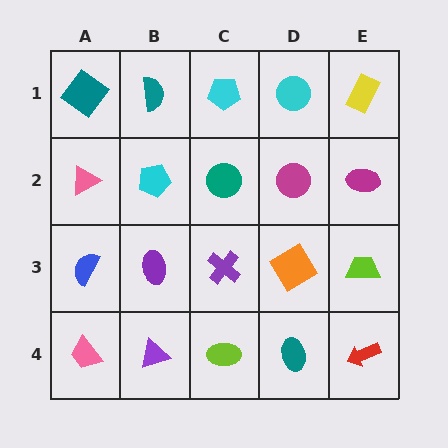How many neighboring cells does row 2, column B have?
4.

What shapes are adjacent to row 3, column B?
A cyan pentagon (row 2, column B), a purple triangle (row 4, column B), a blue semicircle (row 3, column A), a purple cross (row 3, column C).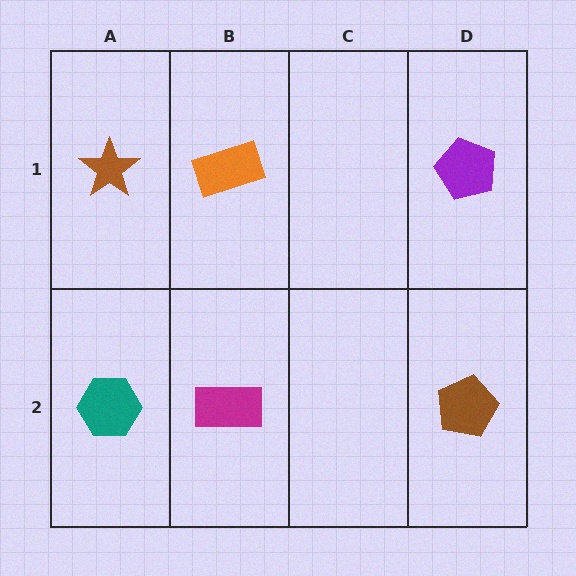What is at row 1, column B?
An orange rectangle.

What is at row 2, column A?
A teal hexagon.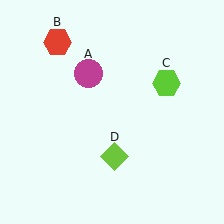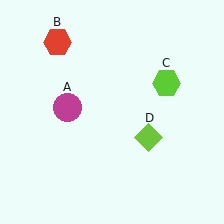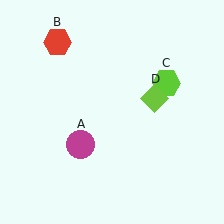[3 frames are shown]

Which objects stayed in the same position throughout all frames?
Red hexagon (object B) and lime hexagon (object C) remained stationary.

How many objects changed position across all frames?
2 objects changed position: magenta circle (object A), lime diamond (object D).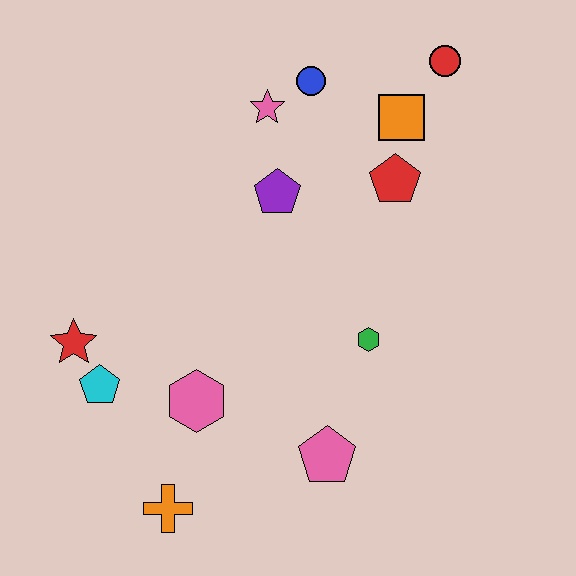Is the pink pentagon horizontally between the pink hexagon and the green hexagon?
Yes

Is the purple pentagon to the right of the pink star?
Yes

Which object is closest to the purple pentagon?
The pink star is closest to the purple pentagon.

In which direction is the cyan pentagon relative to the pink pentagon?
The cyan pentagon is to the left of the pink pentagon.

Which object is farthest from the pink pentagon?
The red circle is farthest from the pink pentagon.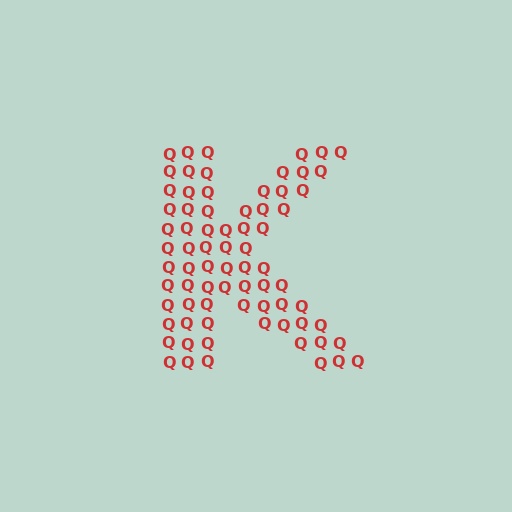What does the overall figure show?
The overall figure shows the letter K.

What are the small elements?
The small elements are letter Q's.